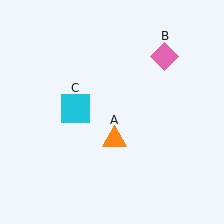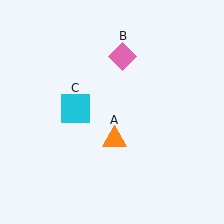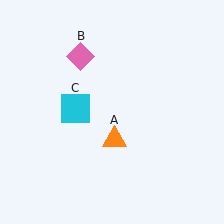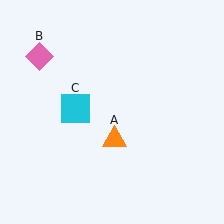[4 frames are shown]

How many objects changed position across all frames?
1 object changed position: pink diamond (object B).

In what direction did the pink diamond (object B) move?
The pink diamond (object B) moved left.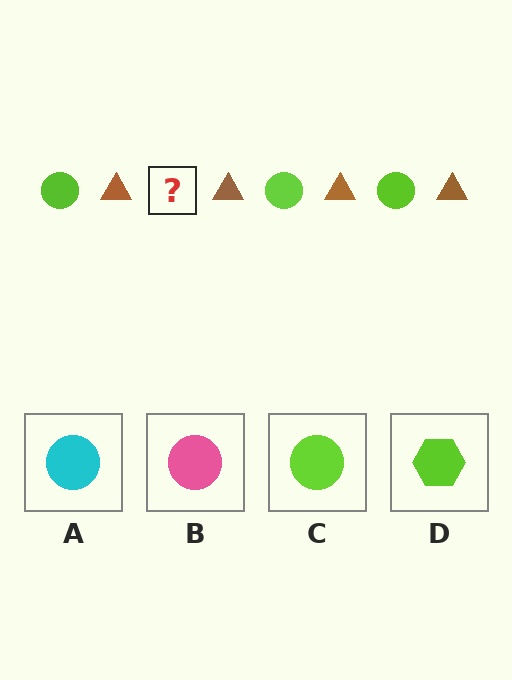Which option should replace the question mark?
Option C.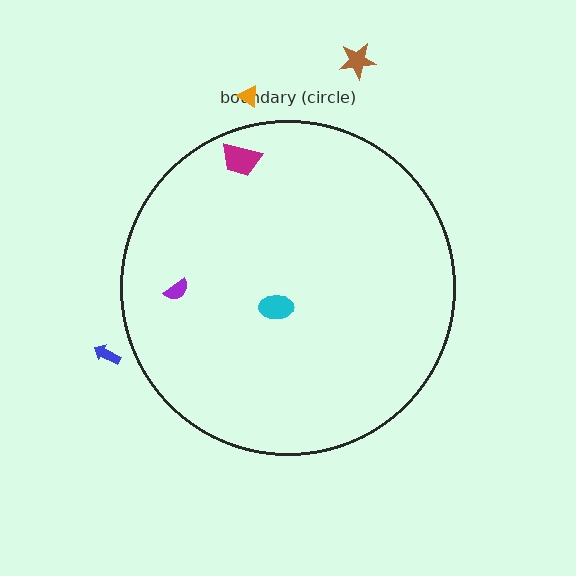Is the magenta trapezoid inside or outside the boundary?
Inside.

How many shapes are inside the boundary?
3 inside, 3 outside.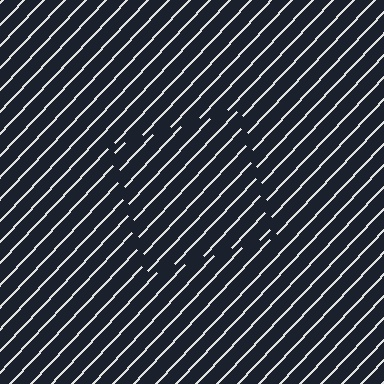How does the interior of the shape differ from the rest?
The interior of the shape contains the same grating, shifted by half a period — the contour is defined by the phase discontinuity where line-ends from the inner and outer gratings abut.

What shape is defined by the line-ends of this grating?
An illusory square. The interior of the shape contains the same grating, shifted by half a period — the contour is defined by the phase discontinuity where line-ends from the inner and outer gratings abut.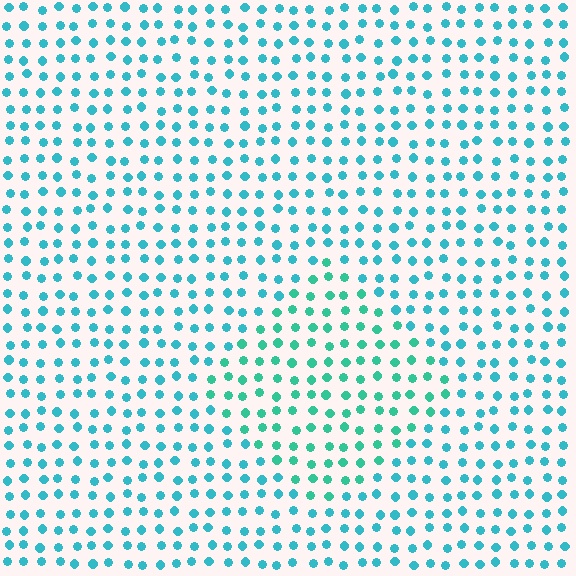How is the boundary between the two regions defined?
The boundary is defined purely by a slight shift in hue (about 24 degrees). Spacing, size, and orientation are identical on both sides.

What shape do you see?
I see a diamond.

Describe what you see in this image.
The image is filled with small cyan elements in a uniform arrangement. A diamond-shaped region is visible where the elements are tinted to a slightly different hue, forming a subtle color boundary.